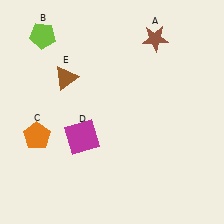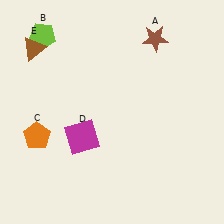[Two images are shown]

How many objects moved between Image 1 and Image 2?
1 object moved between the two images.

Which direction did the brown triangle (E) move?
The brown triangle (E) moved left.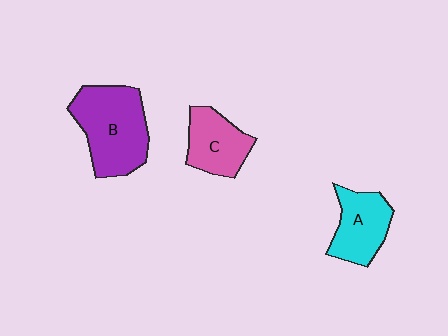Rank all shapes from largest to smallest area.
From largest to smallest: B (purple), A (cyan), C (pink).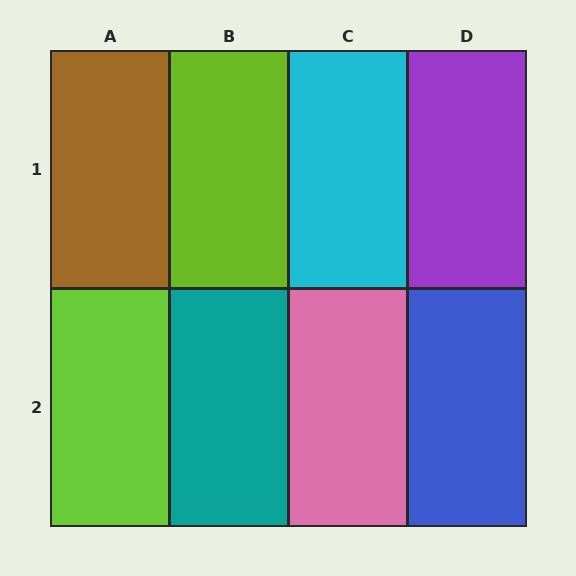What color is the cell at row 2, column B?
Teal.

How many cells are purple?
1 cell is purple.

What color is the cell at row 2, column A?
Lime.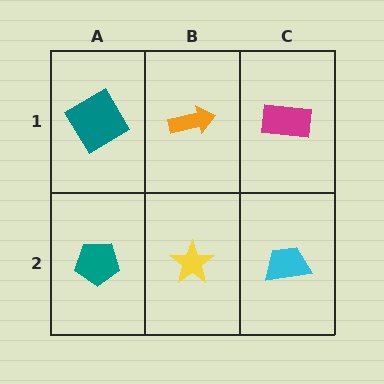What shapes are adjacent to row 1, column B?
A yellow star (row 2, column B), a teal diamond (row 1, column A), a magenta rectangle (row 1, column C).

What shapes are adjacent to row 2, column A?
A teal diamond (row 1, column A), a yellow star (row 2, column B).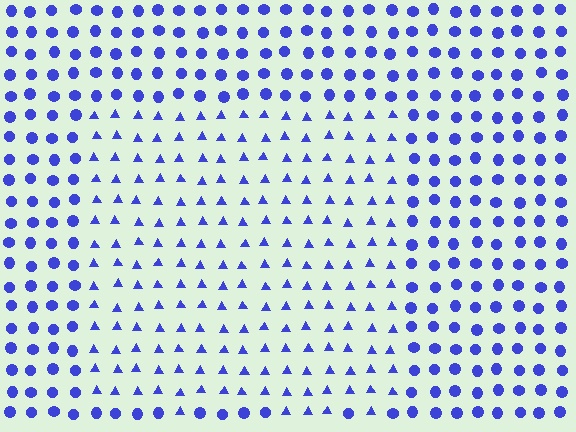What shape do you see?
I see a rectangle.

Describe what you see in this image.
The image is filled with small blue elements arranged in a uniform grid. A rectangle-shaped region contains triangles, while the surrounding area contains circles. The boundary is defined purely by the change in element shape.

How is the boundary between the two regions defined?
The boundary is defined by a change in element shape: triangles inside vs. circles outside. All elements share the same color and spacing.